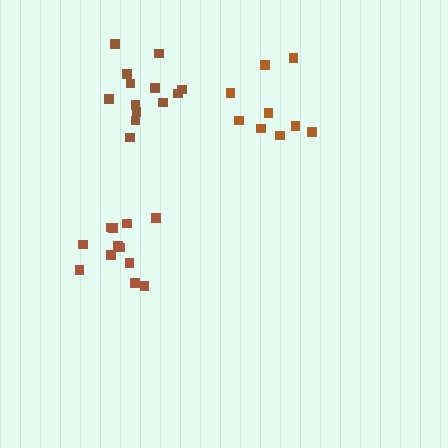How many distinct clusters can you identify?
There are 3 distinct clusters.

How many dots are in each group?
Group 1: 13 dots, Group 2: 12 dots, Group 3: 9 dots (34 total).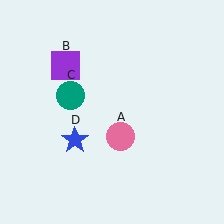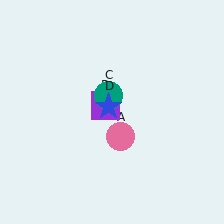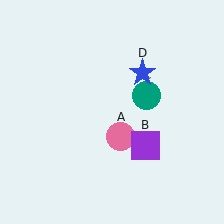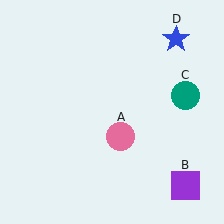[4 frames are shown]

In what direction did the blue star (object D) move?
The blue star (object D) moved up and to the right.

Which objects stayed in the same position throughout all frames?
Pink circle (object A) remained stationary.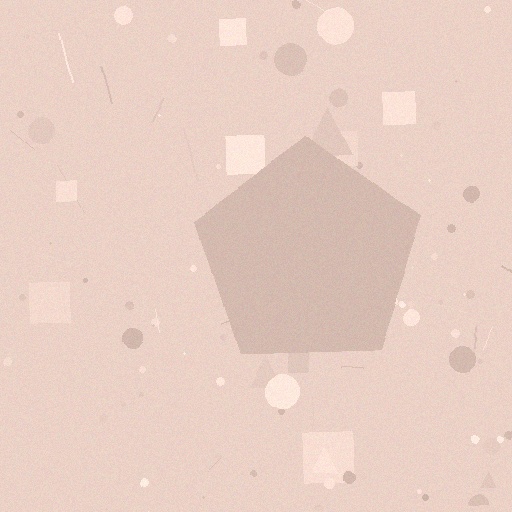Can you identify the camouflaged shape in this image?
The camouflaged shape is a pentagon.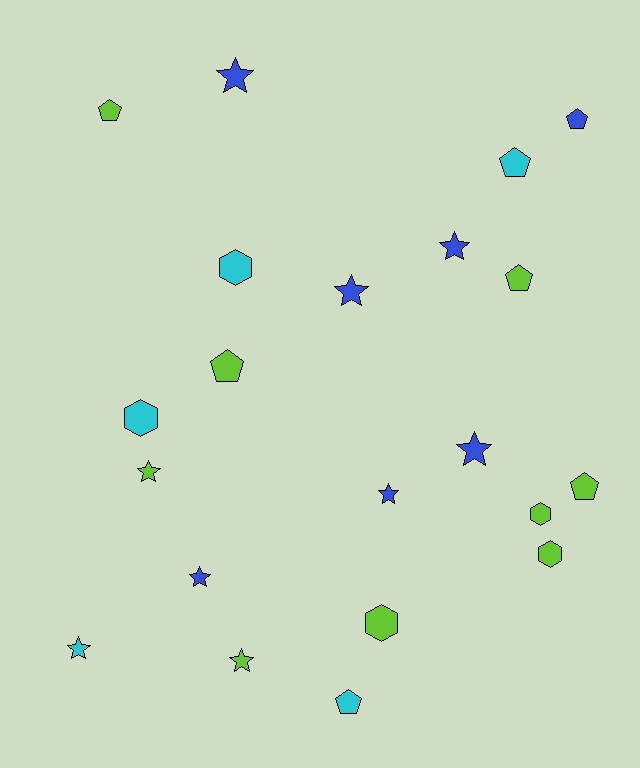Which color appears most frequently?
Lime, with 9 objects.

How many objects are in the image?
There are 21 objects.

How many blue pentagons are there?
There is 1 blue pentagon.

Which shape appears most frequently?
Star, with 9 objects.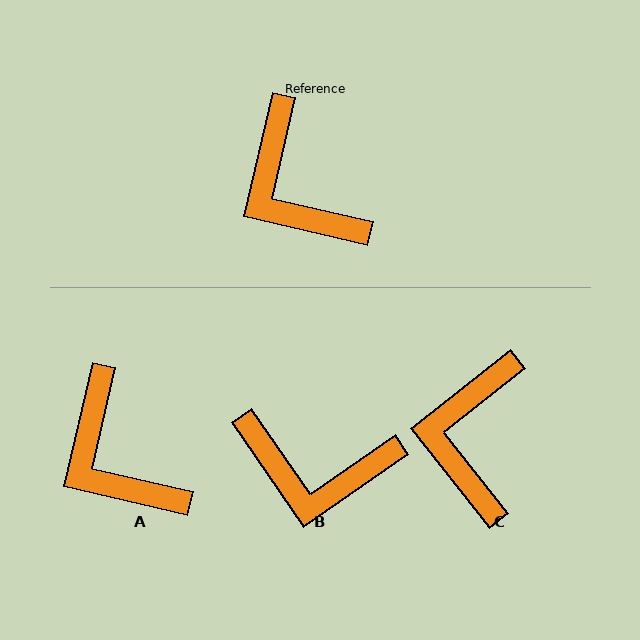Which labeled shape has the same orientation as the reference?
A.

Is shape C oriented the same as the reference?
No, it is off by about 38 degrees.